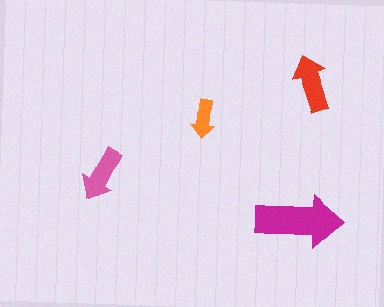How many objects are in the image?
There are 4 objects in the image.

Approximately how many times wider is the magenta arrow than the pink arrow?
About 1.5 times wider.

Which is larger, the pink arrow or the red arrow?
The red one.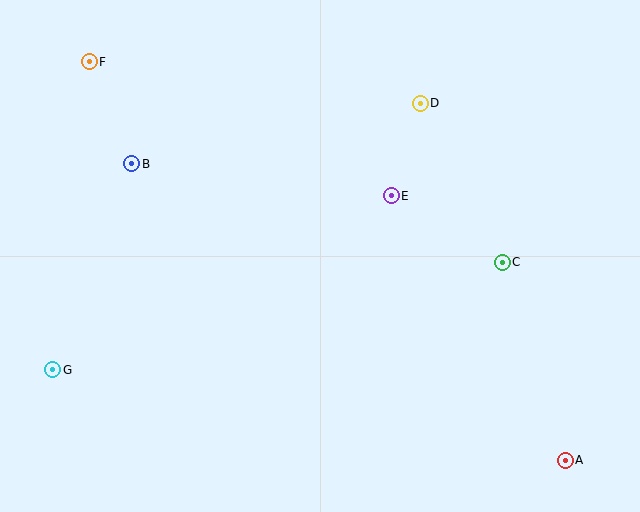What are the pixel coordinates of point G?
Point G is at (53, 370).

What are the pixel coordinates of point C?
Point C is at (502, 262).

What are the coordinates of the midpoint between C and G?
The midpoint between C and G is at (278, 316).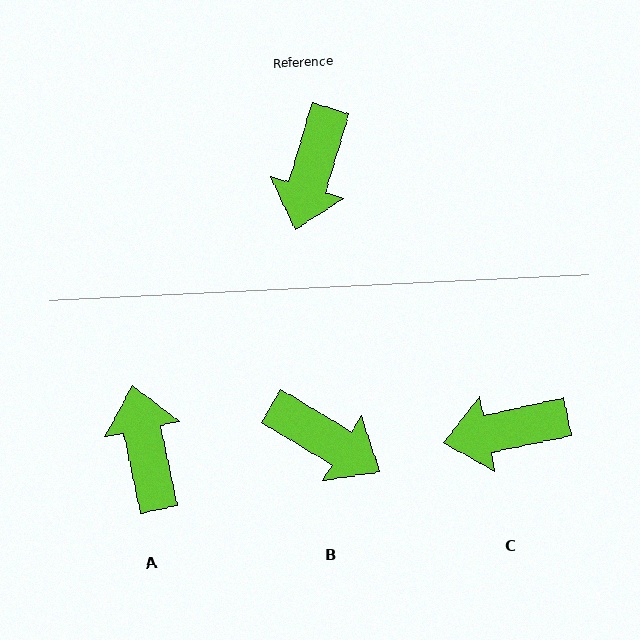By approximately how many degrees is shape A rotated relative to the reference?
Approximately 152 degrees clockwise.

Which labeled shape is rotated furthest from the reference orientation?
A, about 152 degrees away.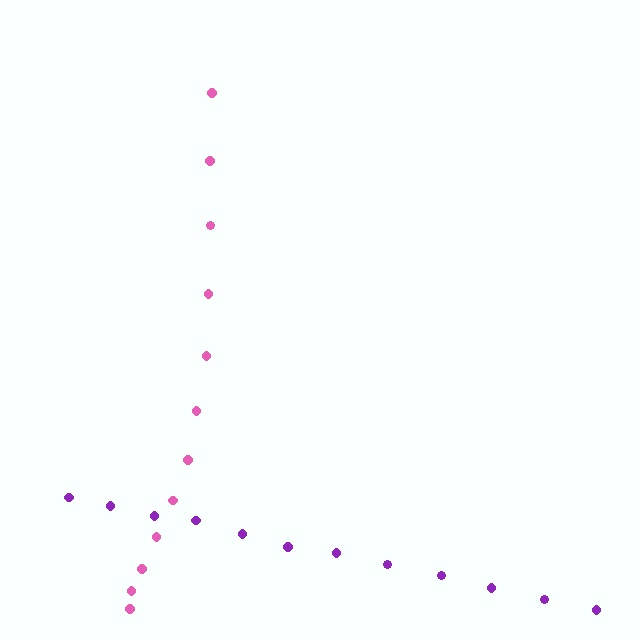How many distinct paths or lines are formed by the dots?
There are 2 distinct paths.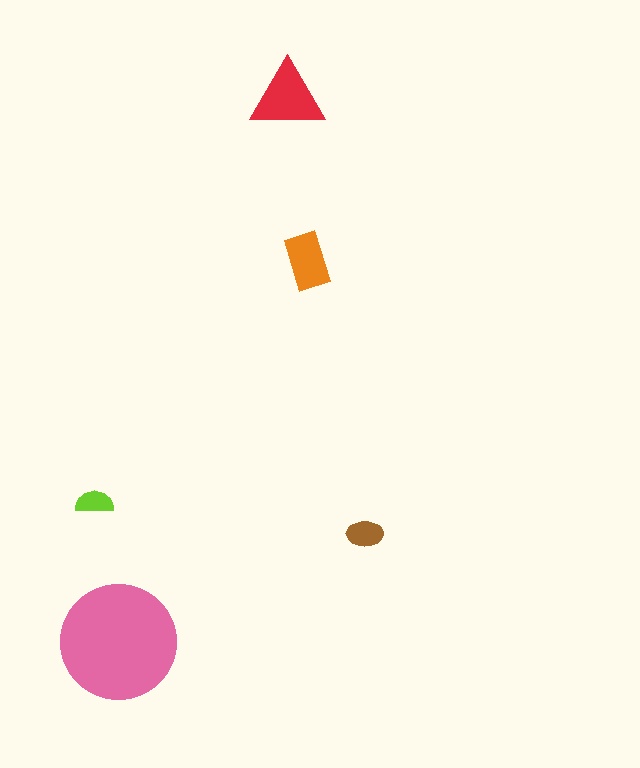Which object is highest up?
The red triangle is topmost.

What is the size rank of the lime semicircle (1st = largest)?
5th.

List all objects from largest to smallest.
The pink circle, the red triangle, the orange rectangle, the brown ellipse, the lime semicircle.